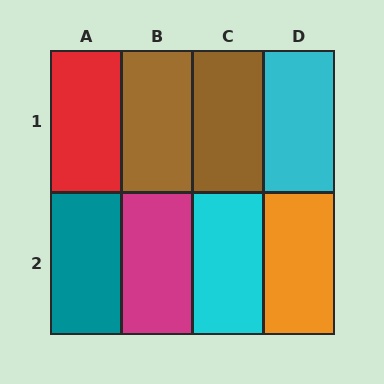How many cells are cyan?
2 cells are cyan.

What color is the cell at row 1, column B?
Brown.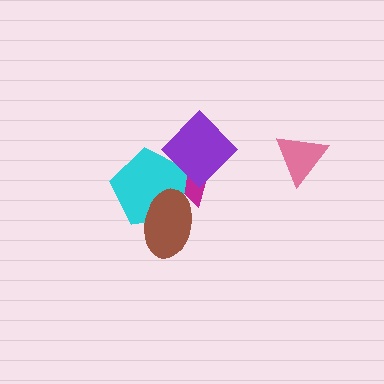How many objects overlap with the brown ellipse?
2 objects overlap with the brown ellipse.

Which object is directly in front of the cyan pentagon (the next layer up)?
The brown ellipse is directly in front of the cyan pentagon.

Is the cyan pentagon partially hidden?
Yes, it is partially covered by another shape.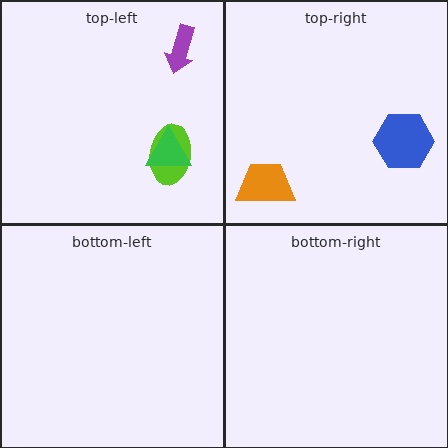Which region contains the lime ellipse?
The top-left region.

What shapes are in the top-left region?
The lime ellipse, the purple arrow, the green triangle.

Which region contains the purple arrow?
The top-left region.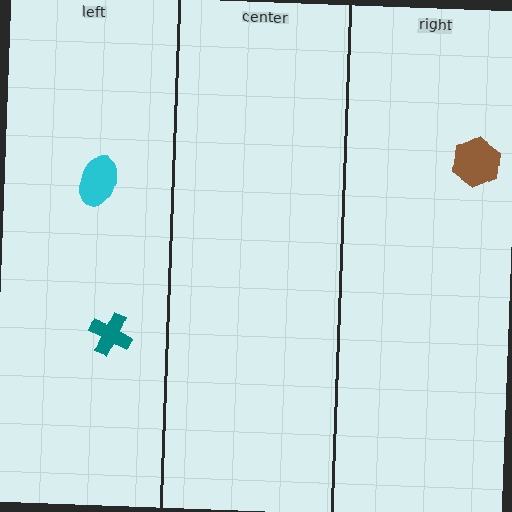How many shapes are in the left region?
2.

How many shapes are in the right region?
1.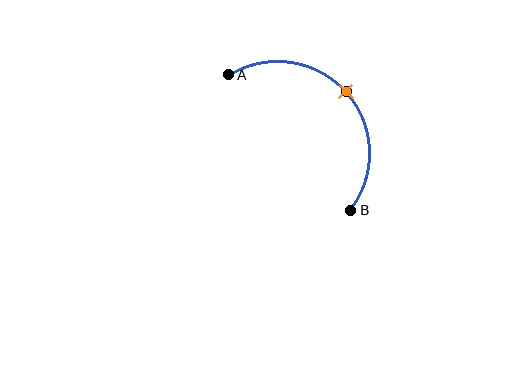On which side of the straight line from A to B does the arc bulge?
The arc bulges above and to the right of the straight line connecting A and B.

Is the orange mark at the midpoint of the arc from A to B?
Yes. The orange mark lies on the arc at equal arc-length from both A and B — it is the arc midpoint.